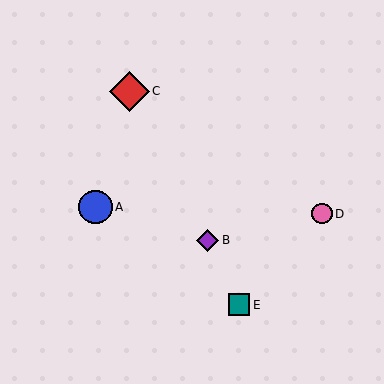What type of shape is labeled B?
Shape B is a purple diamond.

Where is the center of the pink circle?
The center of the pink circle is at (322, 214).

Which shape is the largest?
The red diamond (labeled C) is the largest.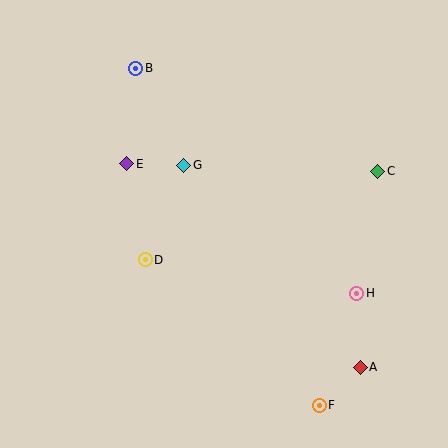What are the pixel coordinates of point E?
Point E is at (127, 164).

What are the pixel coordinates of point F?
Point F is at (319, 405).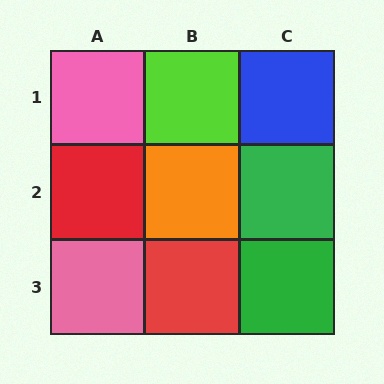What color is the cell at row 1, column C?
Blue.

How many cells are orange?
1 cell is orange.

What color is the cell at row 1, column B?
Lime.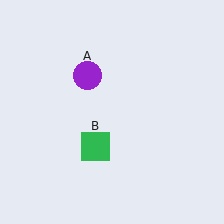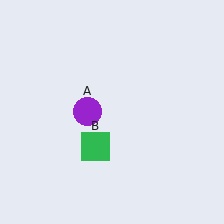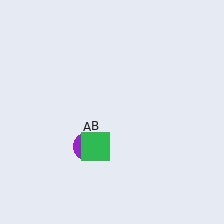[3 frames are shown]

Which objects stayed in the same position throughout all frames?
Green square (object B) remained stationary.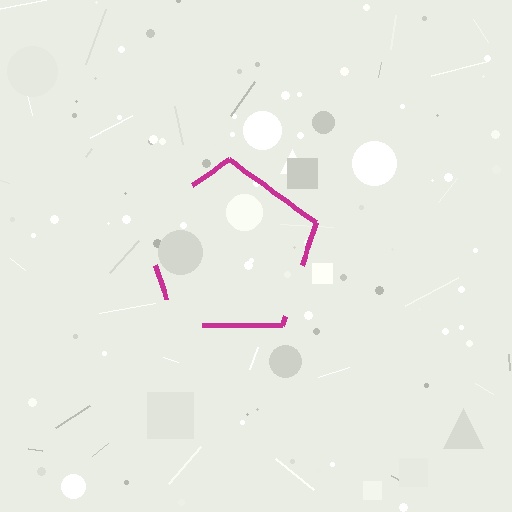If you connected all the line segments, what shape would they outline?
They would outline a pentagon.